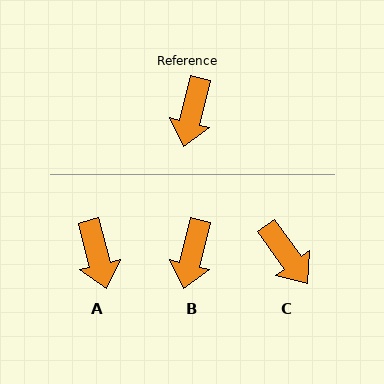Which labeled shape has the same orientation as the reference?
B.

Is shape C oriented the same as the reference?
No, it is off by about 49 degrees.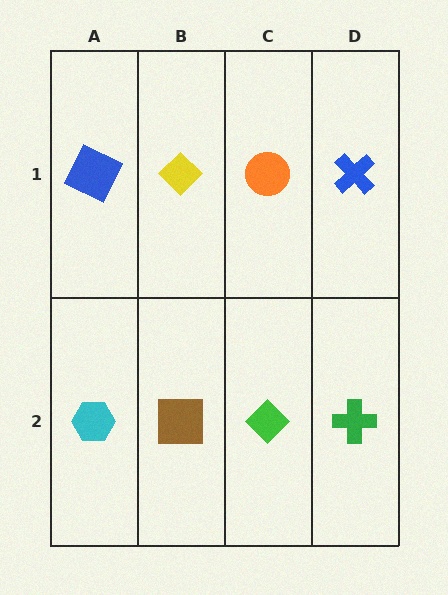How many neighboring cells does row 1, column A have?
2.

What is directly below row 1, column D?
A green cross.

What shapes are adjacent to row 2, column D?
A blue cross (row 1, column D), a green diamond (row 2, column C).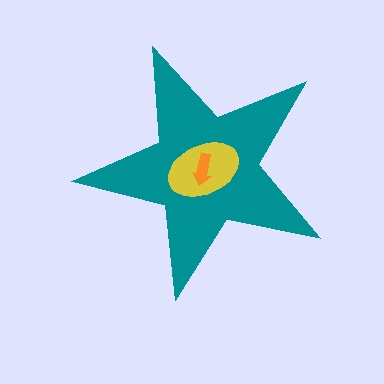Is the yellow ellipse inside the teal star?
Yes.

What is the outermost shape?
The teal star.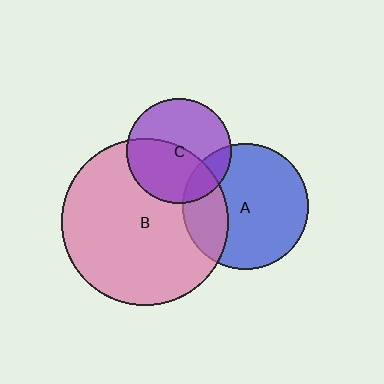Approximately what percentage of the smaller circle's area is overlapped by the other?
Approximately 50%.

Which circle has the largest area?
Circle B (pink).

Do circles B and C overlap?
Yes.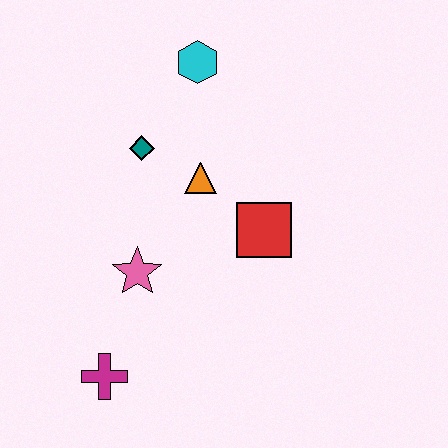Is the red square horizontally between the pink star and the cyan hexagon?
No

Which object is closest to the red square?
The orange triangle is closest to the red square.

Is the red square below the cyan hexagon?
Yes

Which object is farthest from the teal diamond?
The magenta cross is farthest from the teal diamond.